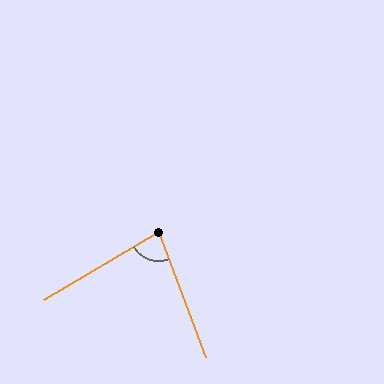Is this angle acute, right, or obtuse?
It is acute.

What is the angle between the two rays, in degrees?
Approximately 80 degrees.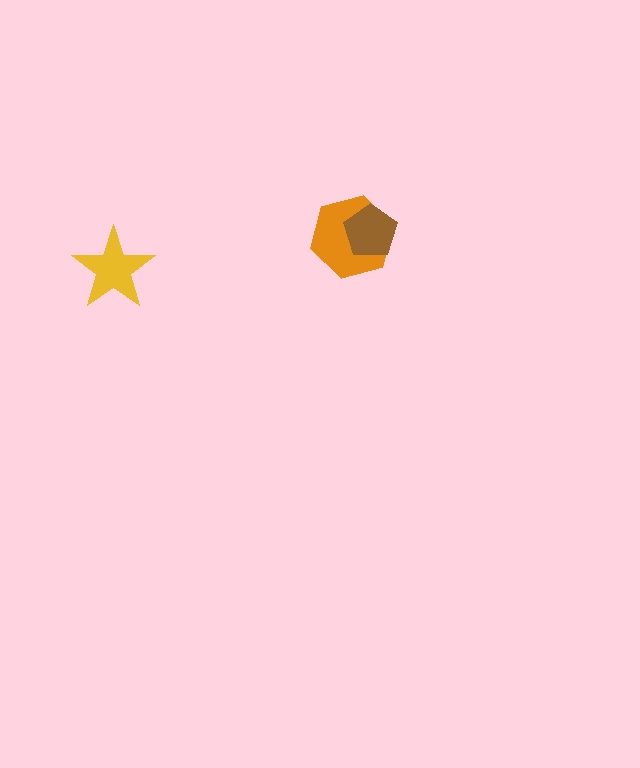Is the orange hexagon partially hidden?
Yes, it is partially covered by another shape.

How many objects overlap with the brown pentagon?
1 object overlaps with the brown pentagon.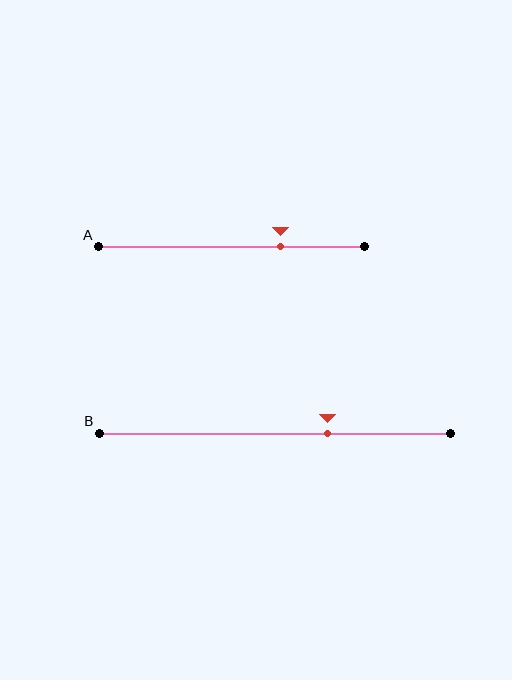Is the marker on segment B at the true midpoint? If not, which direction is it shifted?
No, the marker on segment B is shifted to the right by about 15% of the segment length.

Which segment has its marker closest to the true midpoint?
Segment B has its marker closest to the true midpoint.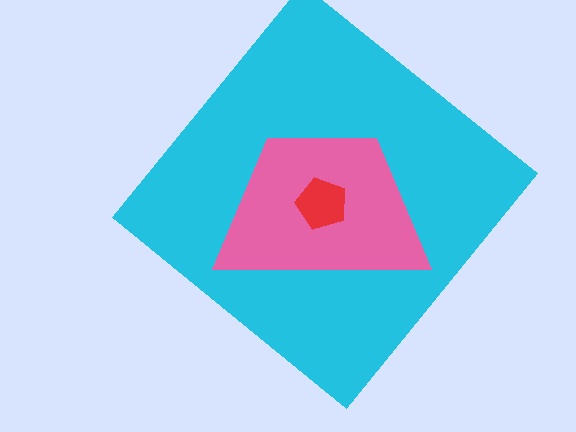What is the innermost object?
The red pentagon.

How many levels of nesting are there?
3.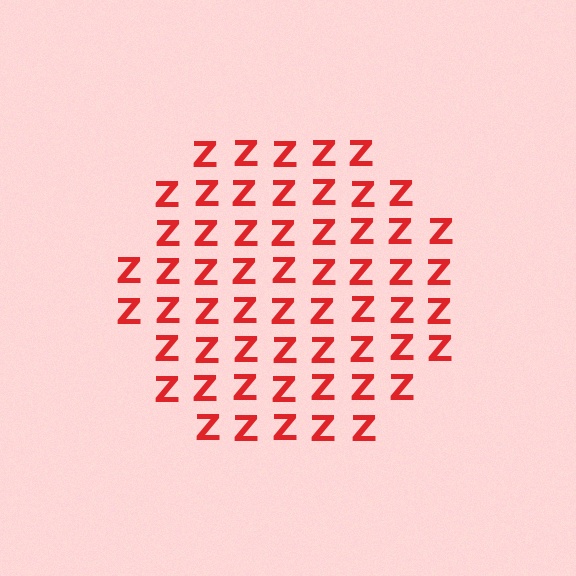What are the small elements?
The small elements are letter Z's.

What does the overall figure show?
The overall figure shows a hexagon.